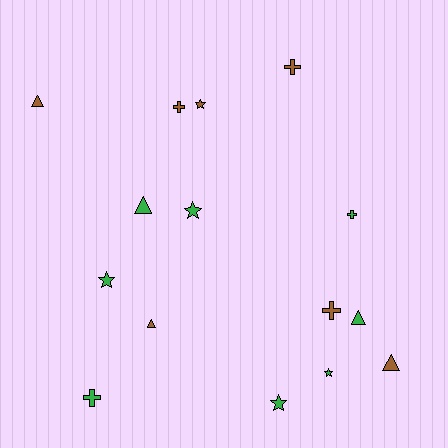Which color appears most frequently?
Green, with 8 objects.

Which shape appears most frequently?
Triangle, with 5 objects.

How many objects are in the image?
There are 15 objects.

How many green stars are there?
There are 4 green stars.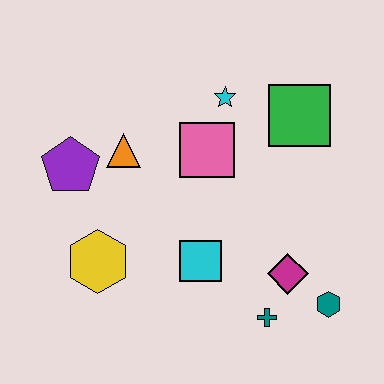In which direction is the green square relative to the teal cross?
The green square is above the teal cross.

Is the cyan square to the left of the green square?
Yes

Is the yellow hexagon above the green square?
No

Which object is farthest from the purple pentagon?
The teal hexagon is farthest from the purple pentagon.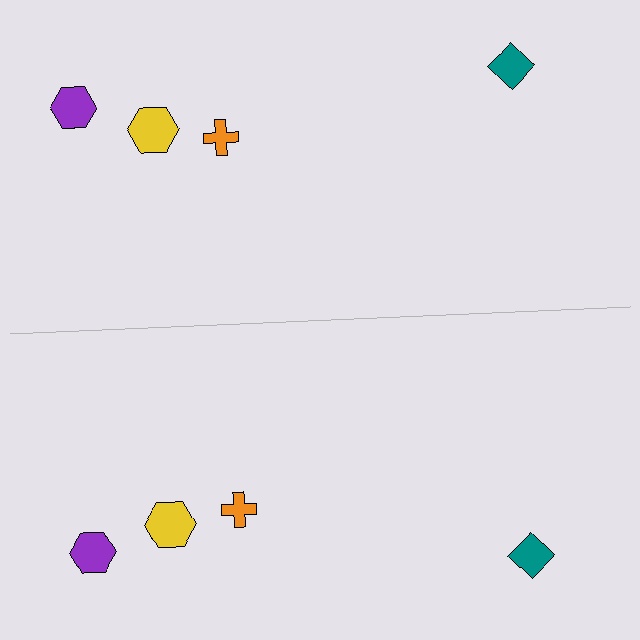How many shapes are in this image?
There are 8 shapes in this image.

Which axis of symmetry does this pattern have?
The pattern has a horizontal axis of symmetry running through the center of the image.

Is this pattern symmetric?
Yes, this pattern has bilateral (reflection) symmetry.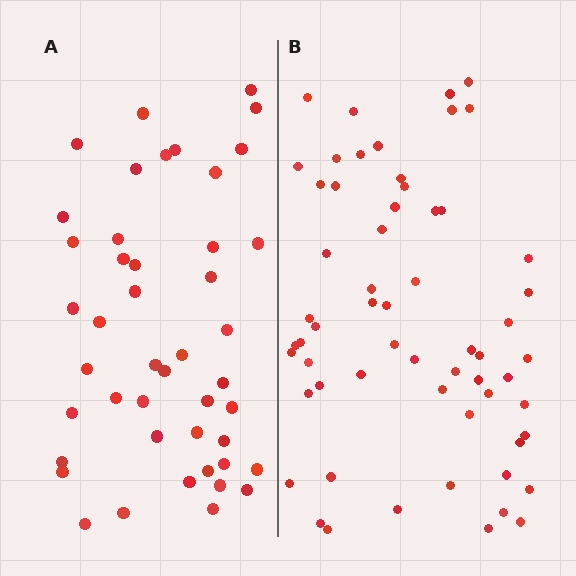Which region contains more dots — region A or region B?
Region B (the right region) has more dots.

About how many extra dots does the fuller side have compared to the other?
Region B has approximately 15 more dots than region A.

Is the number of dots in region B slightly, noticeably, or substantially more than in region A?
Region B has noticeably more, but not dramatically so. The ratio is roughly 1.3 to 1.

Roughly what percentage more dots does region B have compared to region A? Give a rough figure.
About 35% more.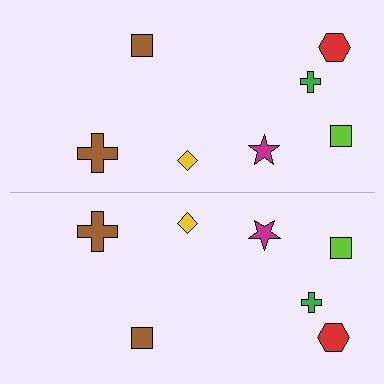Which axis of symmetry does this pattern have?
The pattern has a horizontal axis of symmetry running through the center of the image.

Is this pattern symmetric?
Yes, this pattern has bilateral (reflection) symmetry.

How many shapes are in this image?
There are 14 shapes in this image.